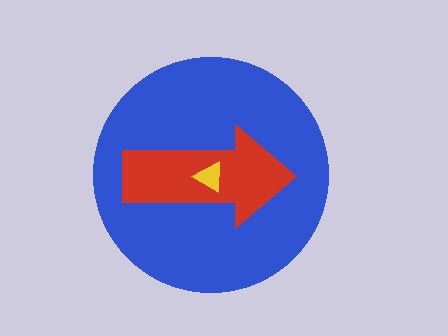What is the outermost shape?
The blue circle.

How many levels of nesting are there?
3.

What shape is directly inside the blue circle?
The red arrow.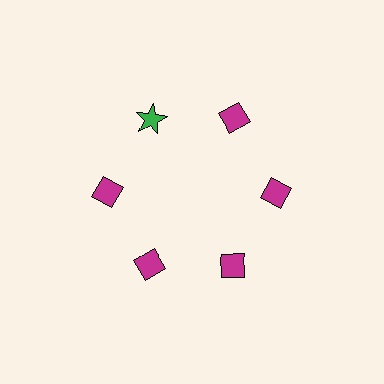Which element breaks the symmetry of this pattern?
The green star at roughly the 11 o'clock position breaks the symmetry. All other shapes are magenta diamonds.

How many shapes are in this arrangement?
There are 6 shapes arranged in a ring pattern.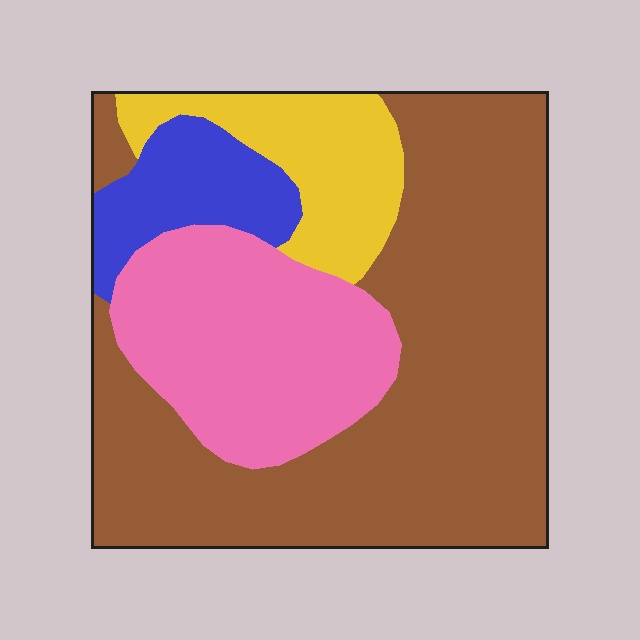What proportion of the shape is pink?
Pink covers about 25% of the shape.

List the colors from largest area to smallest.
From largest to smallest: brown, pink, yellow, blue.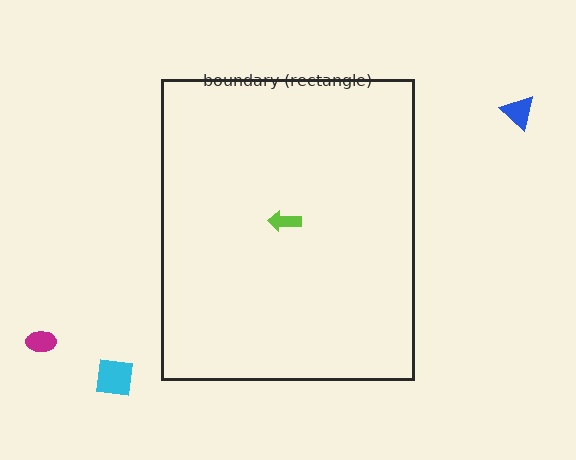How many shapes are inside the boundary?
1 inside, 3 outside.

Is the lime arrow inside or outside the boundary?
Inside.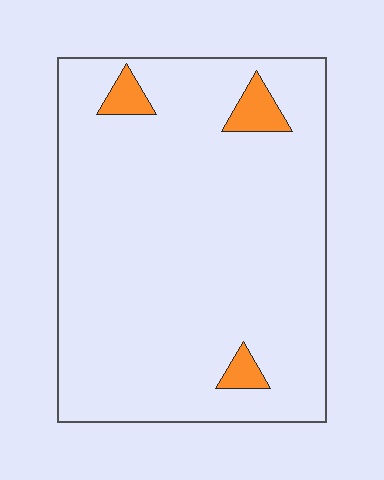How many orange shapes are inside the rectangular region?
3.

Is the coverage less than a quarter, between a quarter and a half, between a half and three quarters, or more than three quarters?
Less than a quarter.